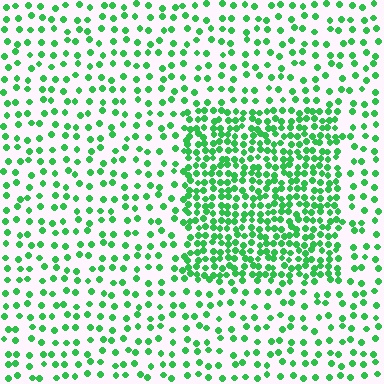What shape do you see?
I see a rectangle.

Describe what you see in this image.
The image contains small green elements arranged at two different densities. A rectangle-shaped region is visible where the elements are more densely packed than the surrounding area.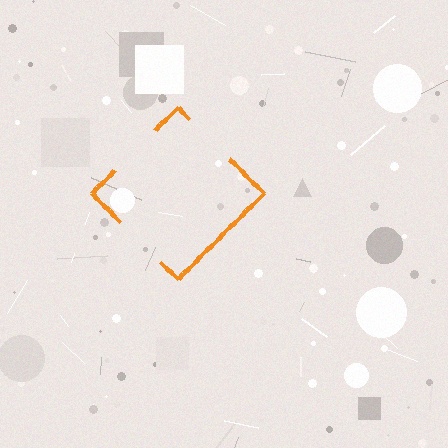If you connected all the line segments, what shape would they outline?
They would outline a diamond.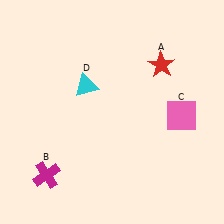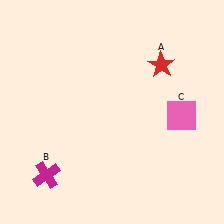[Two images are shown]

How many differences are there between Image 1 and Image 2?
There is 1 difference between the two images.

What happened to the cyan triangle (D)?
The cyan triangle (D) was removed in Image 2. It was in the top-left area of Image 1.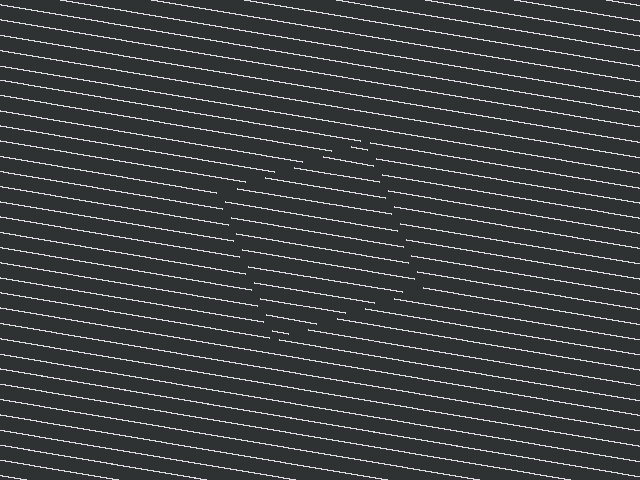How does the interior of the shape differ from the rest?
The interior of the shape contains the same grating, shifted by half a period — the contour is defined by the phase discontinuity where line-ends from the inner and outer gratings abut.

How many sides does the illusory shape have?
4 sides — the line-ends trace a square.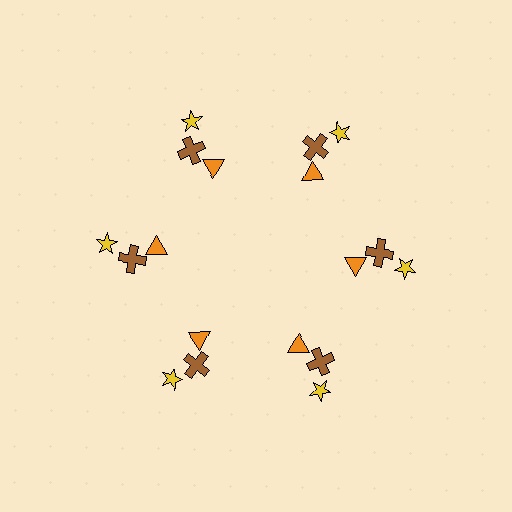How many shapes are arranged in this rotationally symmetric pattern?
There are 18 shapes, arranged in 6 groups of 3.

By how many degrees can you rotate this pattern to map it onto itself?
The pattern maps onto itself every 60 degrees of rotation.